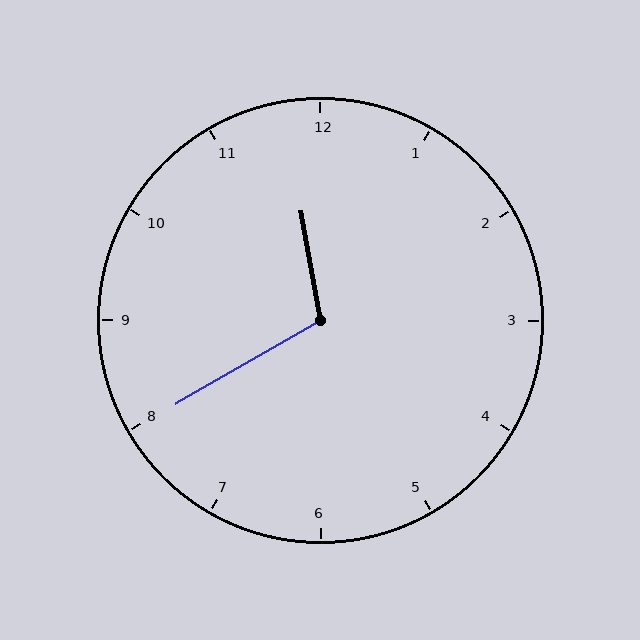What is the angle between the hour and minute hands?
Approximately 110 degrees.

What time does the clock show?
11:40.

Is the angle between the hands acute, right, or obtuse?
It is obtuse.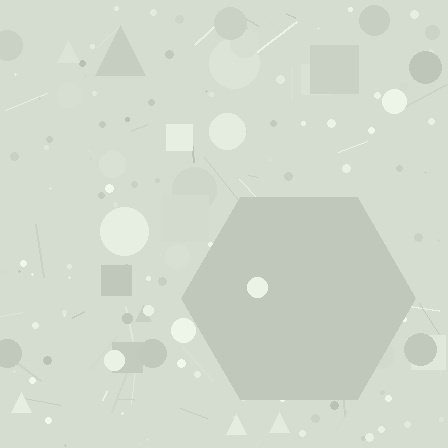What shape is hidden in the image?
A hexagon is hidden in the image.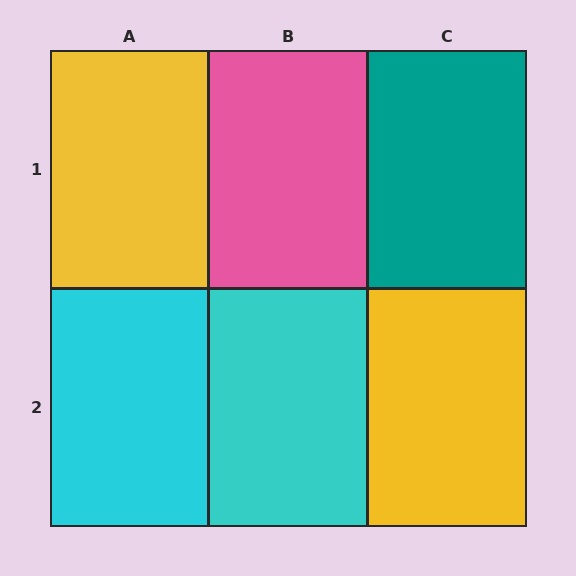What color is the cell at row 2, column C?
Yellow.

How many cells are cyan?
2 cells are cyan.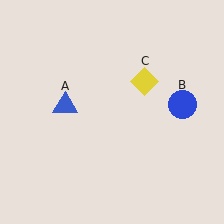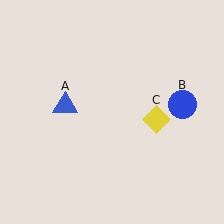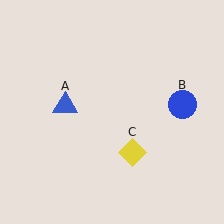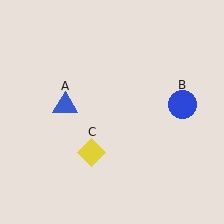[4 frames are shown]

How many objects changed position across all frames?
1 object changed position: yellow diamond (object C).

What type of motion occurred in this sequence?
The yellow diamond (object C) rotated clockwise around the center of the scene.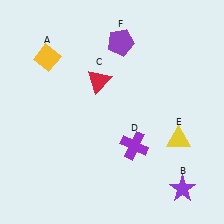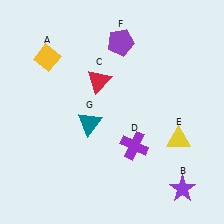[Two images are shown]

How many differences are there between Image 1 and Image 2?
There is 1 difference between the two images.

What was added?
A teal triangle (G) was added in Image 2.